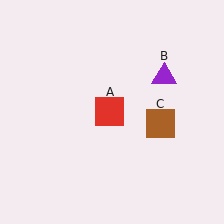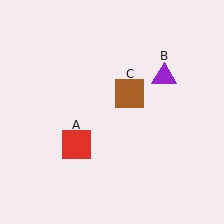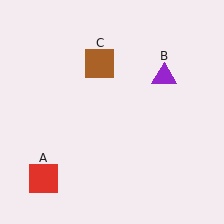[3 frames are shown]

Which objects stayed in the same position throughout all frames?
Purple triangle (object B) remained stationary.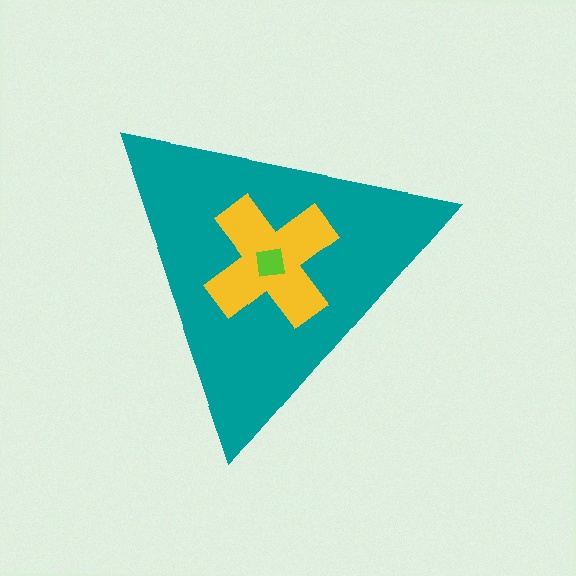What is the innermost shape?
The lime square.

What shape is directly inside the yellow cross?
The lime square.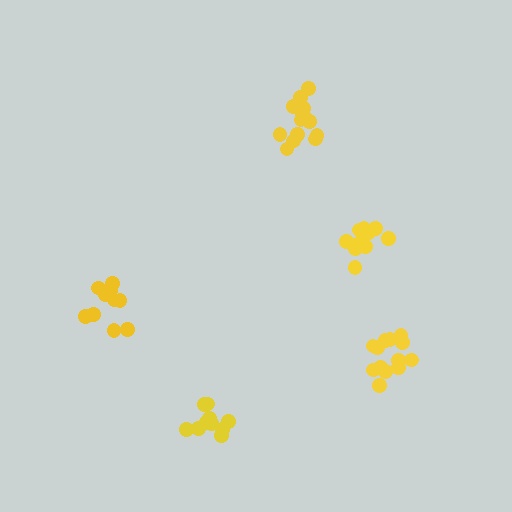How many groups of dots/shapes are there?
There are 5 groups.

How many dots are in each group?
Group 1: 10 dots, Group 2: 16 dots, Group 3: 13 dots, Group 4: 10 dots, Group 5: 13 dots (62 total).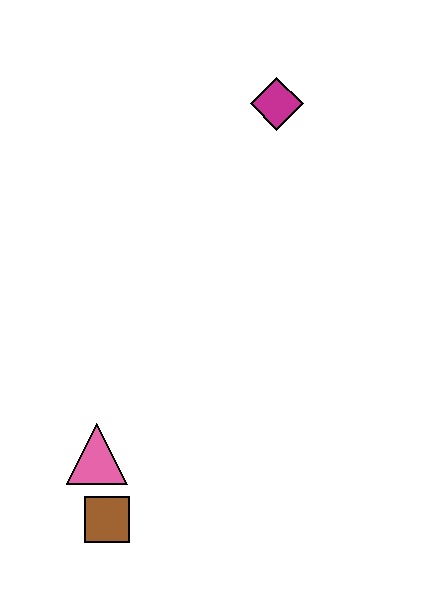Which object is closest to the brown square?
The pink triangle is closest to the brown square.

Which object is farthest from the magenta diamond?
The brown square is farthest from the magenta diamond.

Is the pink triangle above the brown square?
Yes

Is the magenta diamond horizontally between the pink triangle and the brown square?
No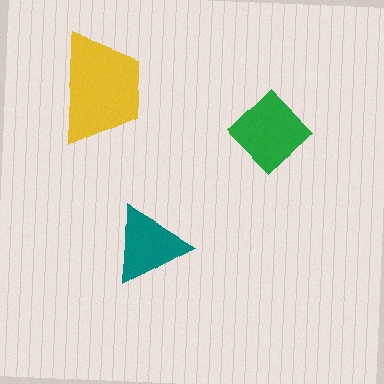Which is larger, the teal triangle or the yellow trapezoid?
The yellow trapezoid.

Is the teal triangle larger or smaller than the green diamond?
Smaller.